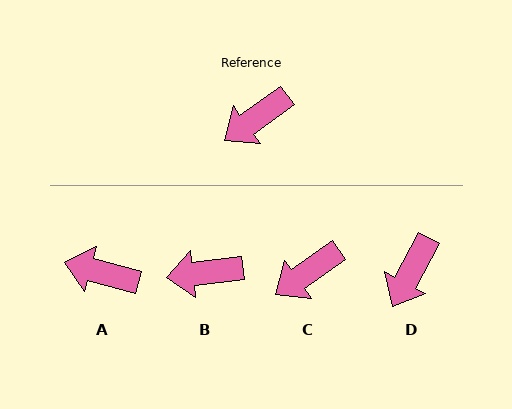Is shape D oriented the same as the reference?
No, it is off by about 26 degrees.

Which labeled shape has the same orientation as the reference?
C.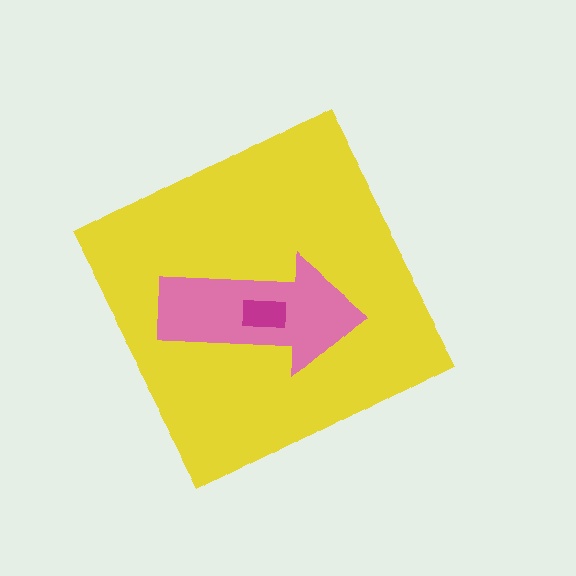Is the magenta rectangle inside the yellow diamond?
Yes.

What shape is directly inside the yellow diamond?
The pink arrow.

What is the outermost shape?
The yellow diamond.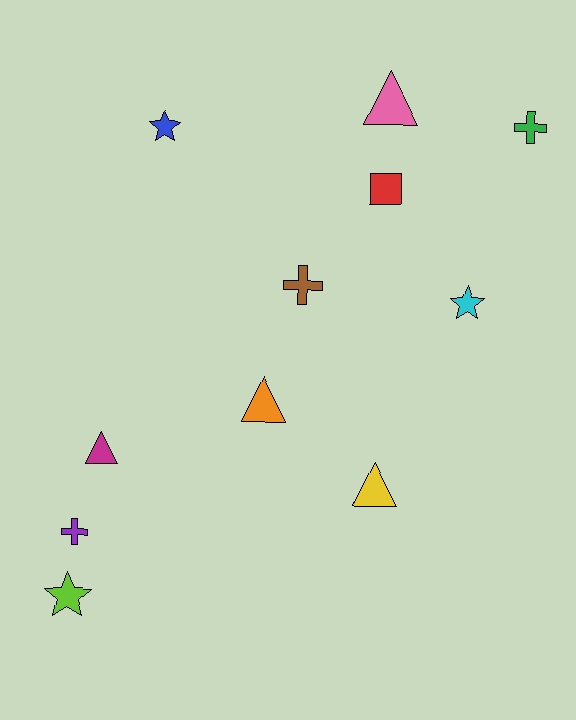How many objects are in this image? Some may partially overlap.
There are 11 objects.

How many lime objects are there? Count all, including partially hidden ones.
There is 1 lime object.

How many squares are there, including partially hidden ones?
There is 1 square.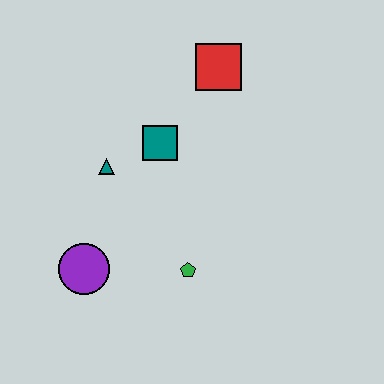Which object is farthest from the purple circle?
The red square is farthest from the purple circle.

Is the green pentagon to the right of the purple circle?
Yes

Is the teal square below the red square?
Yes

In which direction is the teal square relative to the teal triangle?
The teal square is to the right of the teal triangle.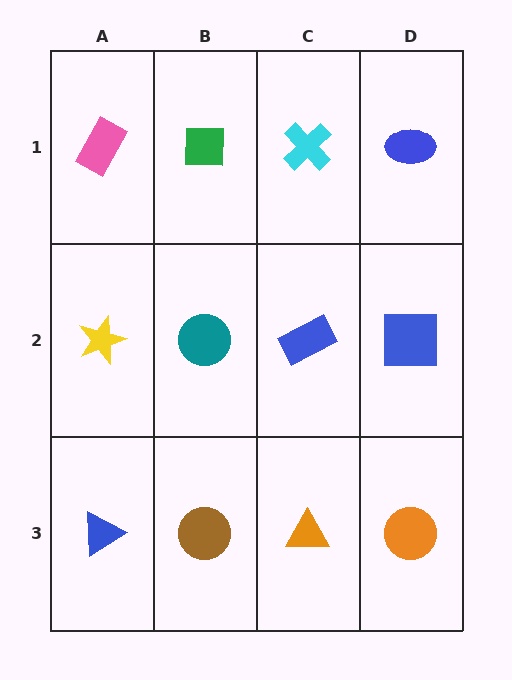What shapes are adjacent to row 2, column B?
A green square (row 1, column B), a brown circle (row 3, column B), a yellow star (row 2, column A), a blue rectangle (row 2, column C).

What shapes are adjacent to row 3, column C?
A blue rectangle (row 2, column C), a brown circle (row 3, column B), an orange circle (row 3, column D).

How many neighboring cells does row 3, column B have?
3.